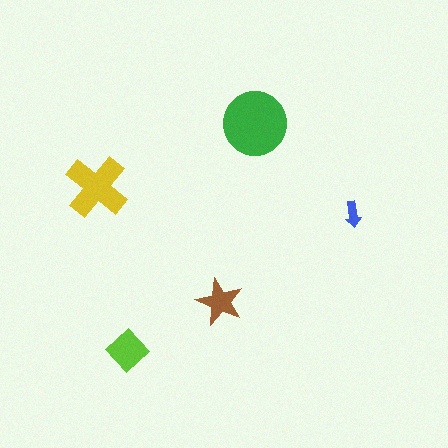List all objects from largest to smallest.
The green circle, the yellow cross, the lime diamond, the brown star, the blue arrow.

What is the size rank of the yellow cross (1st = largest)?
2nd.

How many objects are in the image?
There are 5 objects in the image.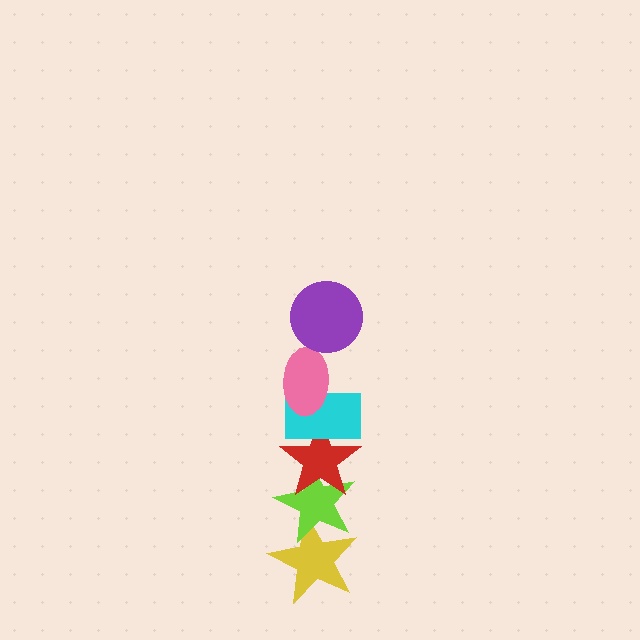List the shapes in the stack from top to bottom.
From top to bottom: the purple circle, the pink ellipse, the cyan rectangle, the red star, the lime star, the yellow star.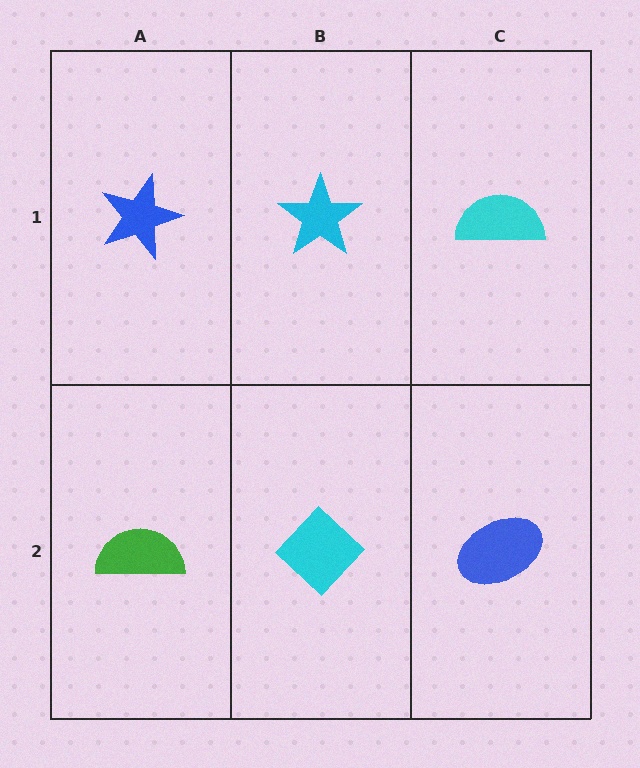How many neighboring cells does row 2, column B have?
3.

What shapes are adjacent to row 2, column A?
A blue star (row 1, column A), a cyan diamond (row 2, column B).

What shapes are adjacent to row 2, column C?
A cyan semicircle (row 1, column C), a cyan diamond (row 2, column B).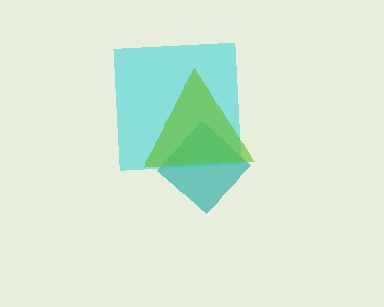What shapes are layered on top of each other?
The layered shapes are: a teal diamond, a cyan square, a lime triangle.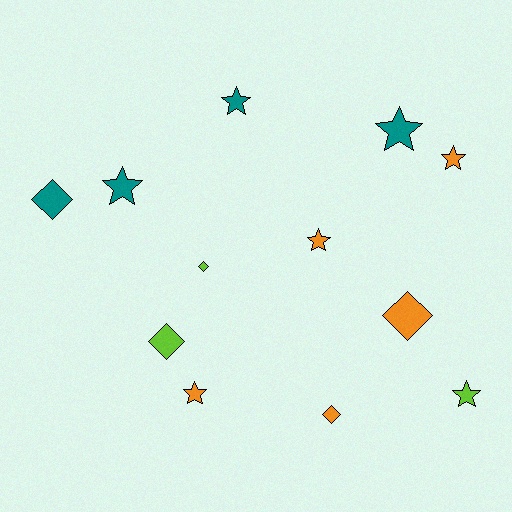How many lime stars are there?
There is 1 lime star.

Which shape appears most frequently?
Star, with 7 objects.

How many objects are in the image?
There are 12 objects.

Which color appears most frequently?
Orange, with 5 objects.